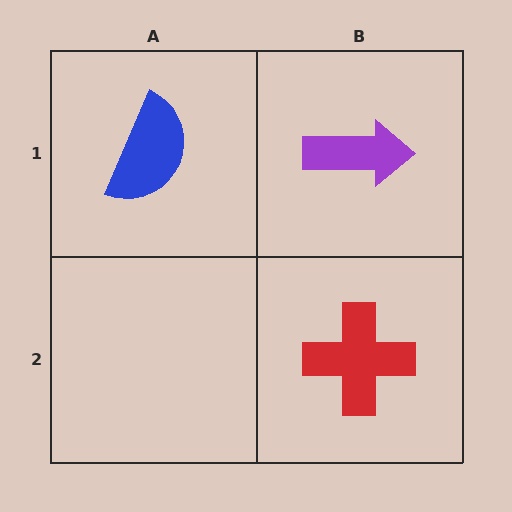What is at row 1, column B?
A purple arrow.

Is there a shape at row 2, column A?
No, that cell is empty.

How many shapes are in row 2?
1 shape.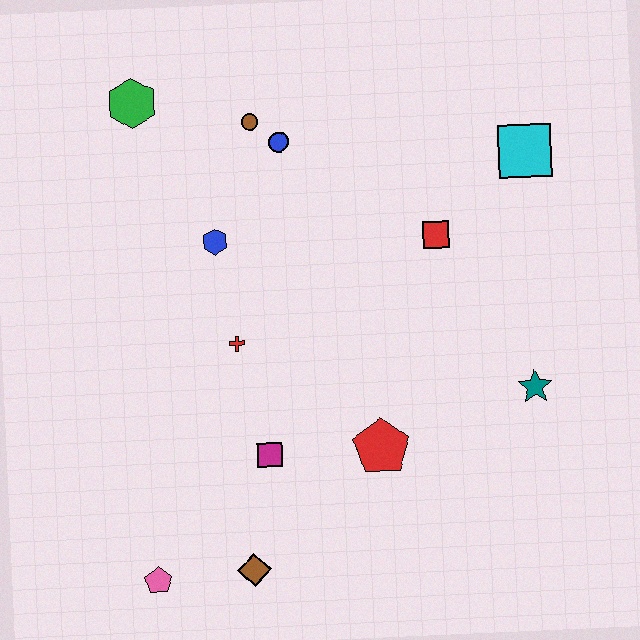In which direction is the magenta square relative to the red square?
The magenta square is below the red square.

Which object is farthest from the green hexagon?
The teal star is farthest from the green hexagon.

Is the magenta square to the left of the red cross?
No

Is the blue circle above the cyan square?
Yes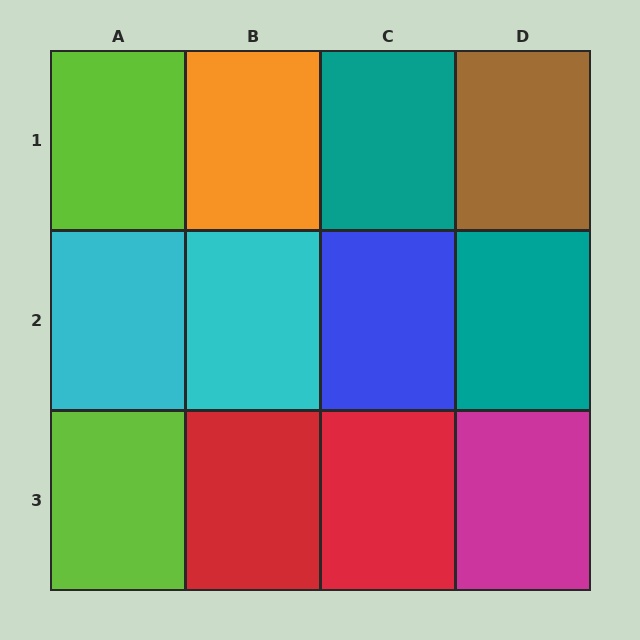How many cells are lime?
2 cells are lime.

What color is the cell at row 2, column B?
Cyan.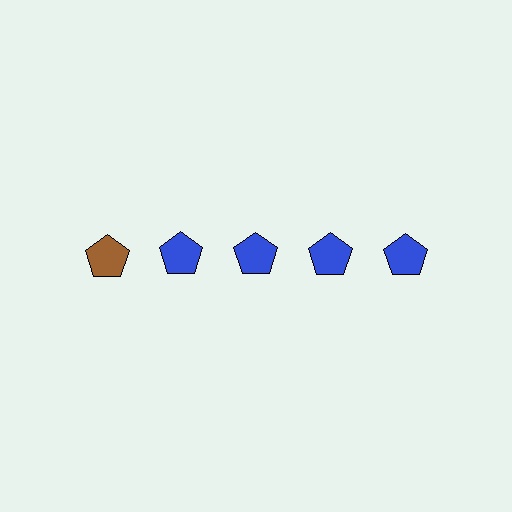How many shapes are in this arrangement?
There are 5 shapes arranged in a grid pattern.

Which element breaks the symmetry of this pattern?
The brown pentagon in the top row, leftmost column breaks the symmetry. All other shapes are blue pentagons.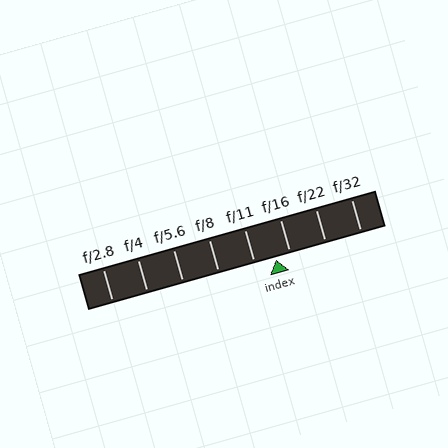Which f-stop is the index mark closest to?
The index mark is closest to f/16.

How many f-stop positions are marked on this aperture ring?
There are 8 f-stop positions marked.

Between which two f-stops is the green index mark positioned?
The index mark is between f/11 and f/16.